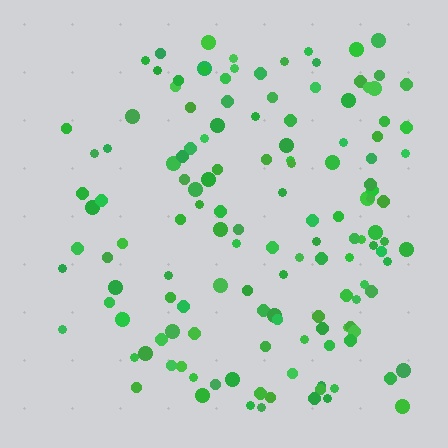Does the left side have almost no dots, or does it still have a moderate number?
Still a moderate number, just noticeably fewer than the right.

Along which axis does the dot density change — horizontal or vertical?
Horizontal.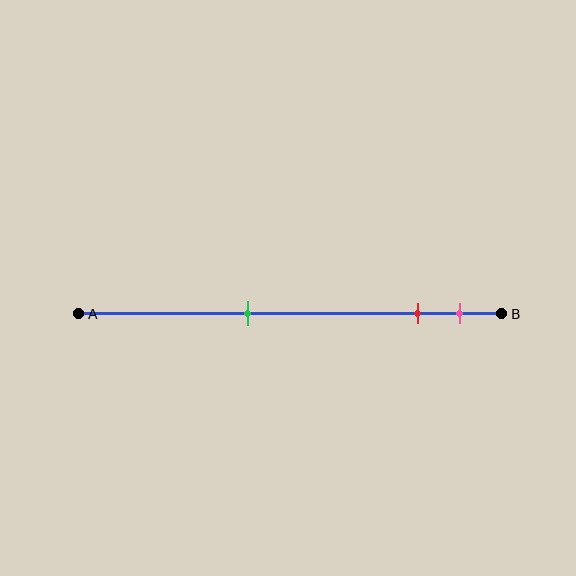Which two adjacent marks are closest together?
The red and pink marks are the closest adjacent pair.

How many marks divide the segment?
There are 3 marks dividing the segment.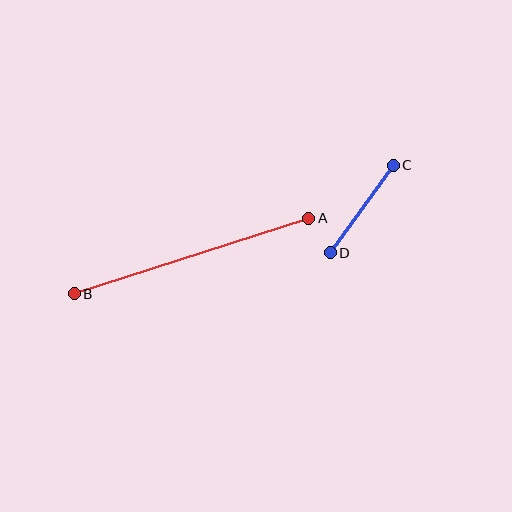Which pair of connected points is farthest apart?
Points A and B are farthest apart.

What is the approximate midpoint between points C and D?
The midpoint is at approximately (362, 209) pixels.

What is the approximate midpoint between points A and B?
The midpoint is at approximately (191, 256) pixels.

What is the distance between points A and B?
The distance is approximately 247 pixels.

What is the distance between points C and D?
The distance is approximately 108 pixels.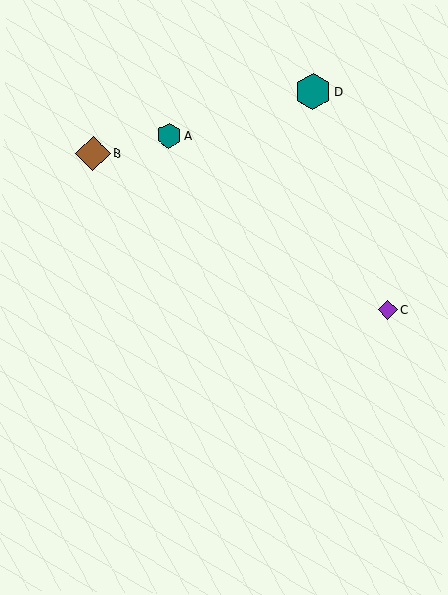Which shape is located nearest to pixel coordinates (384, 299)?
The purple diamond (labeled C) at (388, 310) is nearest to that location.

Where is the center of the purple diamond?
The center of the purple diamond is at (388, 310).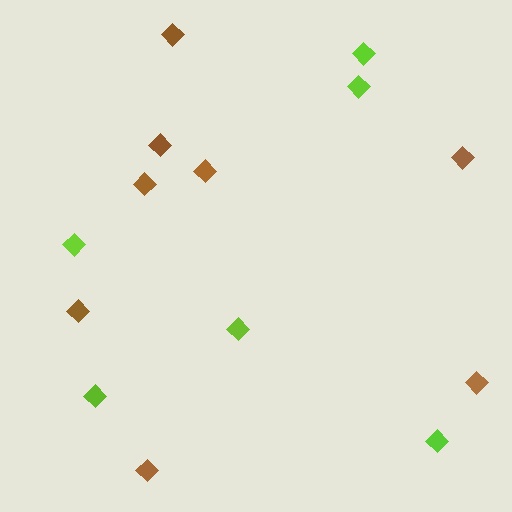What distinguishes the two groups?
There are 2 groups: one group of brown diamonds (8) and one group of lime diamonds (6).